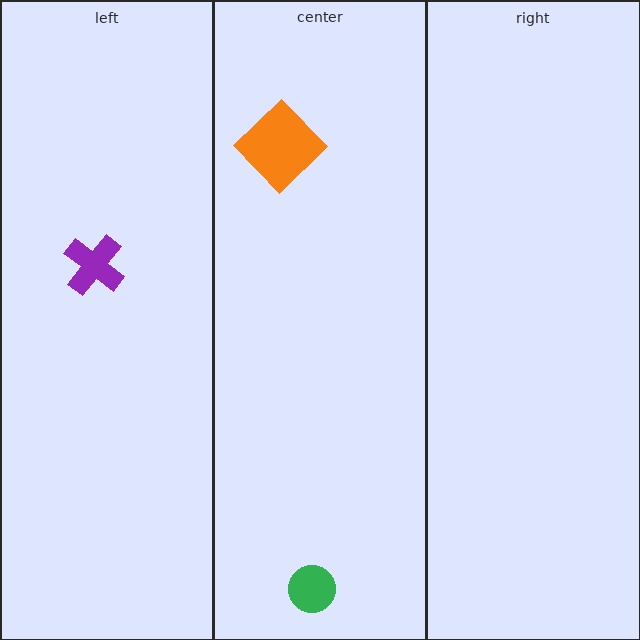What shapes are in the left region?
The purple cross.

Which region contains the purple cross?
The left region.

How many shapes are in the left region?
1.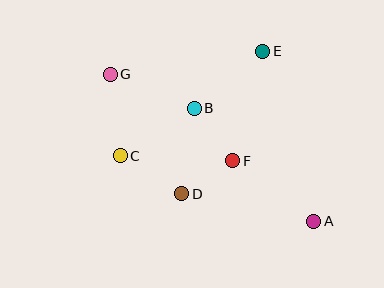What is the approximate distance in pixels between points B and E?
The distance between B and E is approximately 89 pixels.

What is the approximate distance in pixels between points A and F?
The distance between A and F is approximately 101 pixels.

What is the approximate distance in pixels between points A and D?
The distance between A and D is approximately 135 pixels.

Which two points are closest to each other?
Points D and F are closest to each other.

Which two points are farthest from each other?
Points A and G are farthest from each other.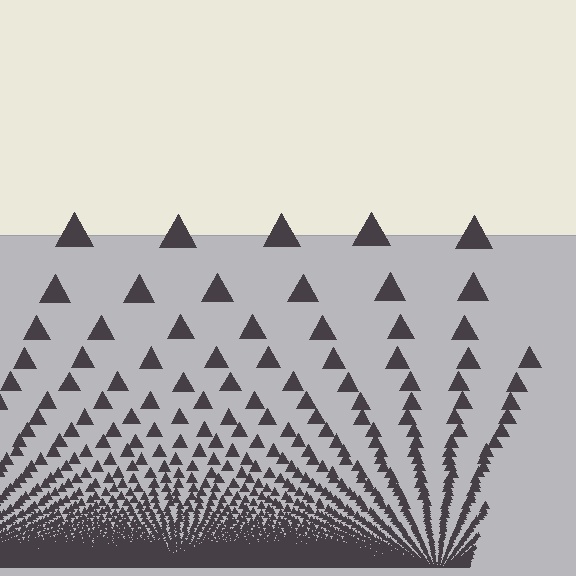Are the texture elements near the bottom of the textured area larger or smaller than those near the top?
Smaller. The gradient is inverted — elements near the bottom are smaller and denser.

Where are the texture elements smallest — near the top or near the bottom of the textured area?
Near the bottom.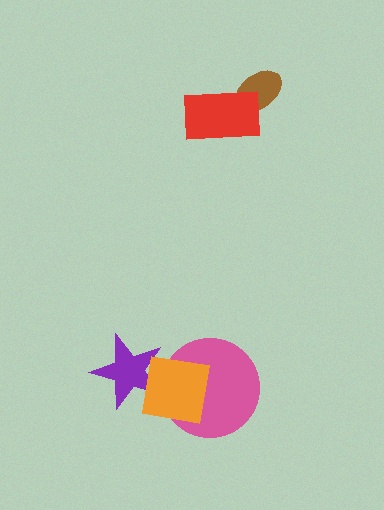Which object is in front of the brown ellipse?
The red rectangle is in front of the brown ellipse.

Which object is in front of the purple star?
The orange square is in front of the purple star.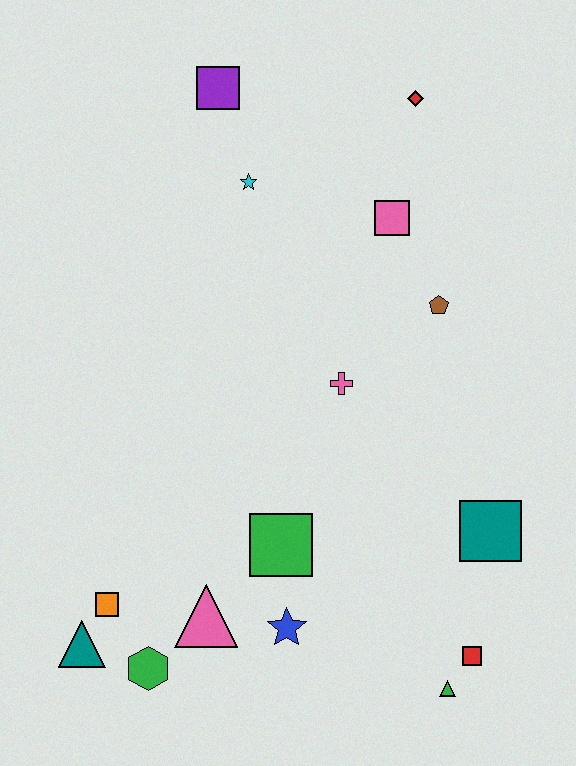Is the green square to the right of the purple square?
Yes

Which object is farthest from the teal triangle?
The red diamond is farthest from the teal triangle.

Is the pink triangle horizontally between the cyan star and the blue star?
No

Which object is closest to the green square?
The blue star is closest to the green square.